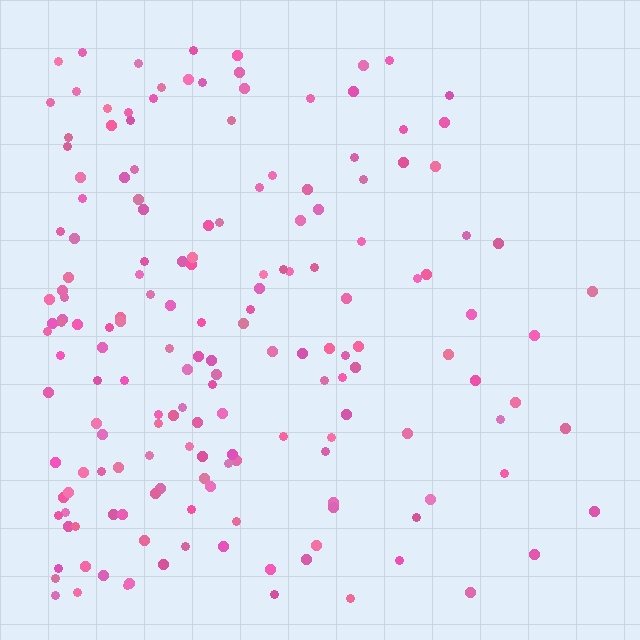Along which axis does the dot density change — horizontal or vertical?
Horizontal.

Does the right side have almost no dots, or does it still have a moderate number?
Still a moderate number, just noticeably fewer than the left.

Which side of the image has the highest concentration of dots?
The left.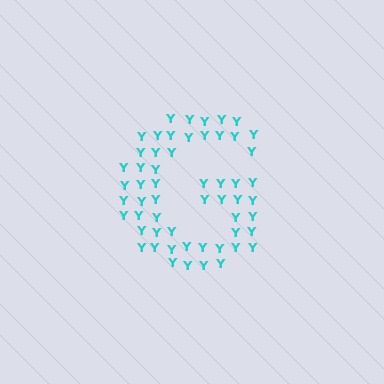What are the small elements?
The small elements are letter Y's.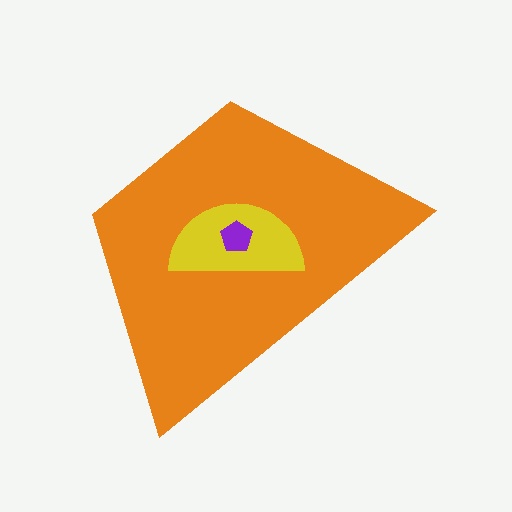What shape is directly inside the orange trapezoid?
The yellow semicircle.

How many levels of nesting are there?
3.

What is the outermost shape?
The orange trapezoid.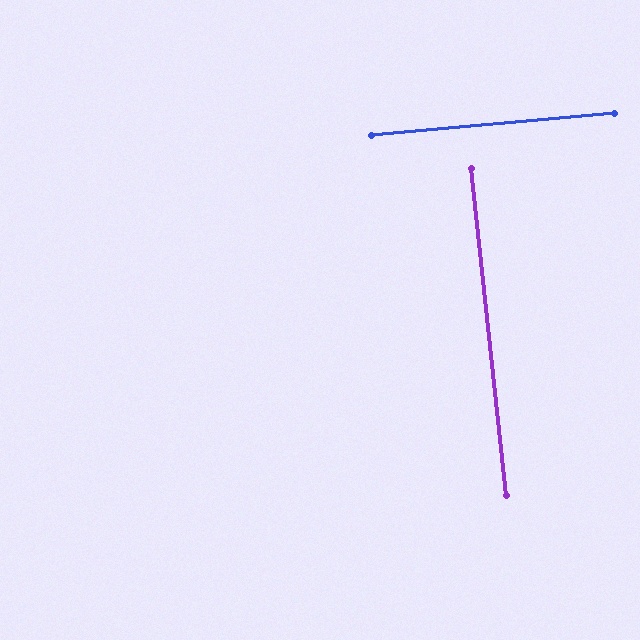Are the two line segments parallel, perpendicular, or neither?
Perpendicular — they meet at approximately 89°.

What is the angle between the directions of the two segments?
Approximately 89 degrees.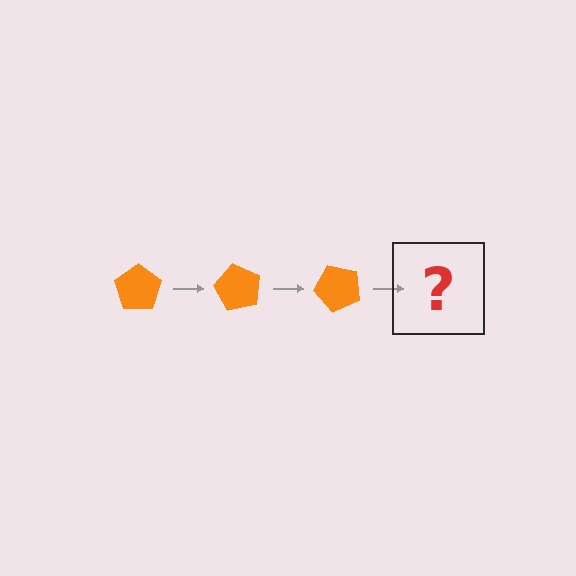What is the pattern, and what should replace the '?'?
The pattern is that the pentagon rotates 60 degrees each step. The '?' should be an orange pentagon rotated 180 degrees.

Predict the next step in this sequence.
The next step is an orange pentagon rotated 180 degrees.